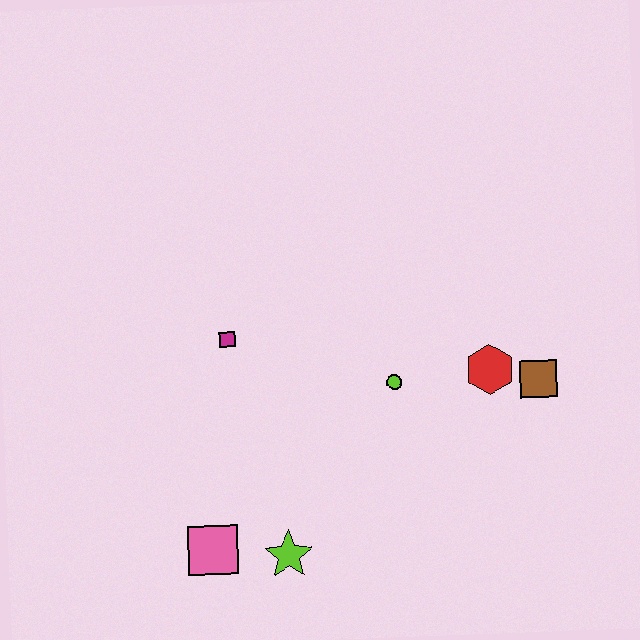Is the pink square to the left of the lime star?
Yes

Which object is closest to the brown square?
The red hexagon is closest to the brown square.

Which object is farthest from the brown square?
The pink square is farthest from the brown square.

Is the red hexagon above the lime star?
Yes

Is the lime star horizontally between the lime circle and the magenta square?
Yes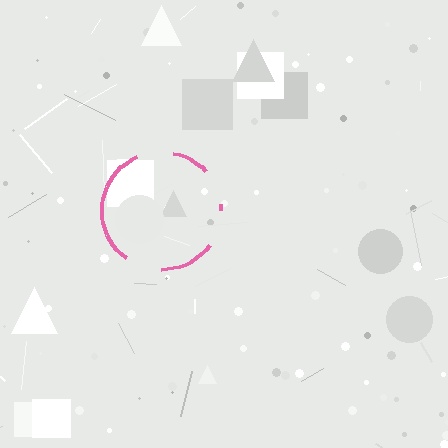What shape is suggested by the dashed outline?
The dashed outline suggests a circle.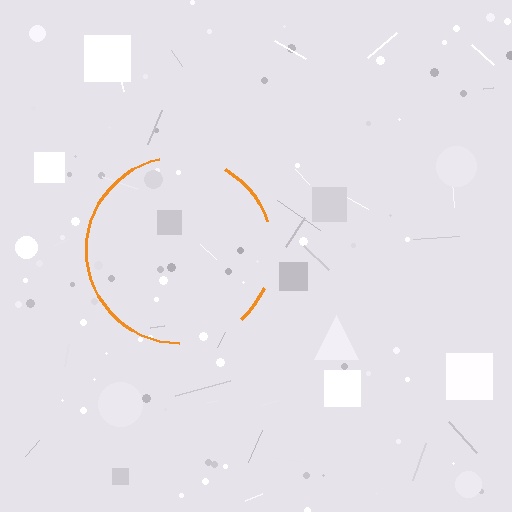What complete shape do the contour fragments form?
The contour fragments form a circle.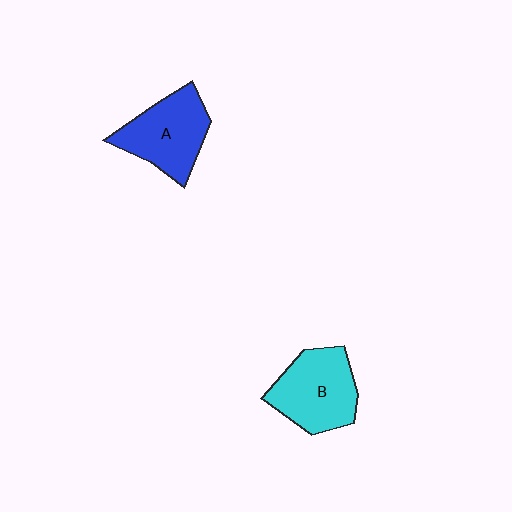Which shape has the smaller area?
Shape A (blue).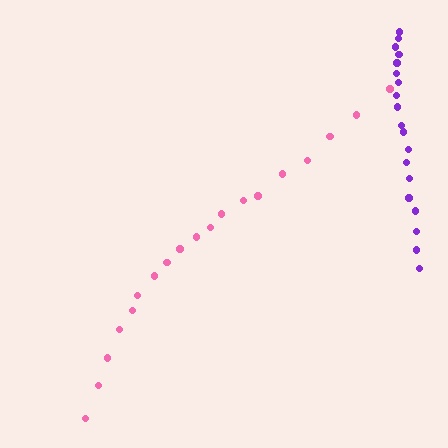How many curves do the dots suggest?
There are 2 distinct paths.